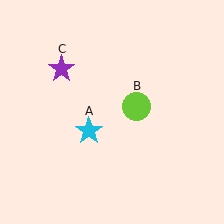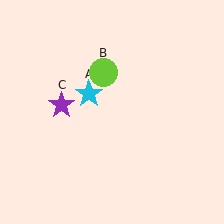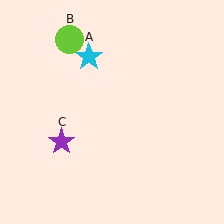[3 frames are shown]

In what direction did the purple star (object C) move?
The purple star (object C) moved down.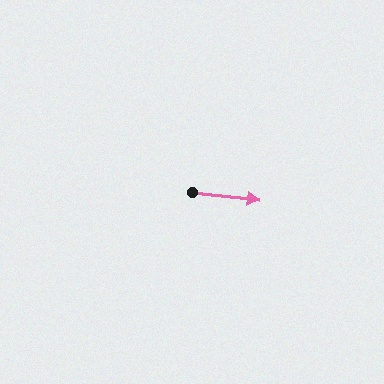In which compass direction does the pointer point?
East.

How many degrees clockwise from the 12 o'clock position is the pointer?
Approximately 97 degrees.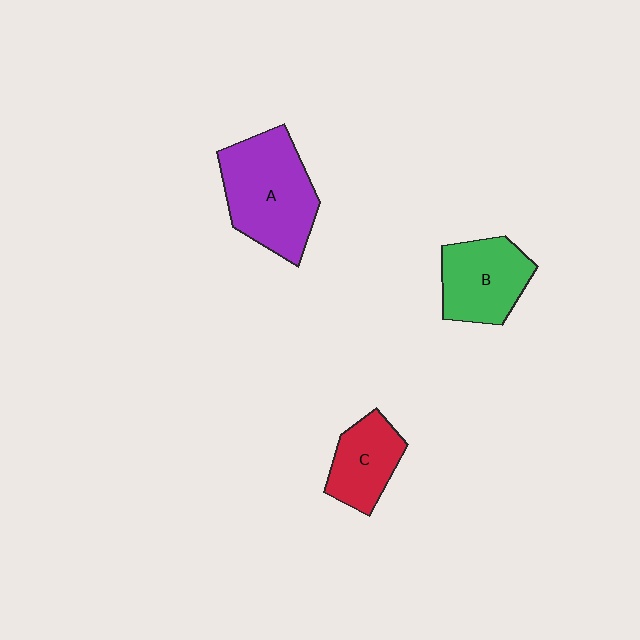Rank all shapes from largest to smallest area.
From largest to smallest: A (purple), B (green), C (red).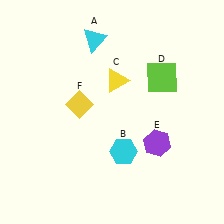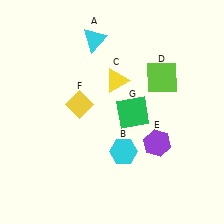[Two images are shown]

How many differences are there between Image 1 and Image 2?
There is 1 difference between the two images.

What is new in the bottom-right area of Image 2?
A green square (G) was added in the bottom-right area of Image 2.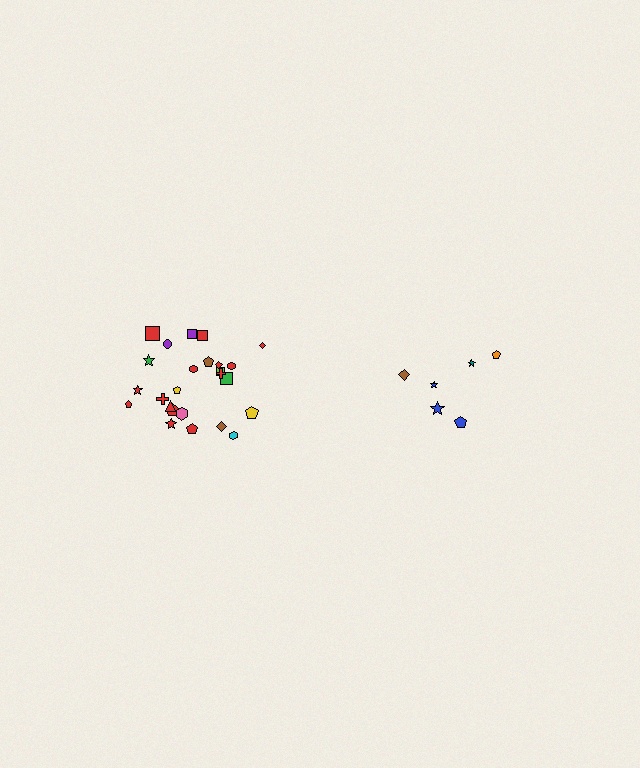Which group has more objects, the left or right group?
The left group.